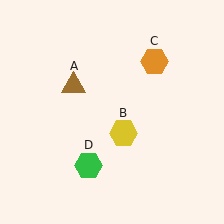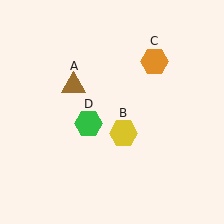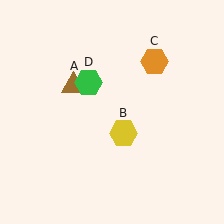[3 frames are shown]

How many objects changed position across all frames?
1 object changed position: green hexagon (object D).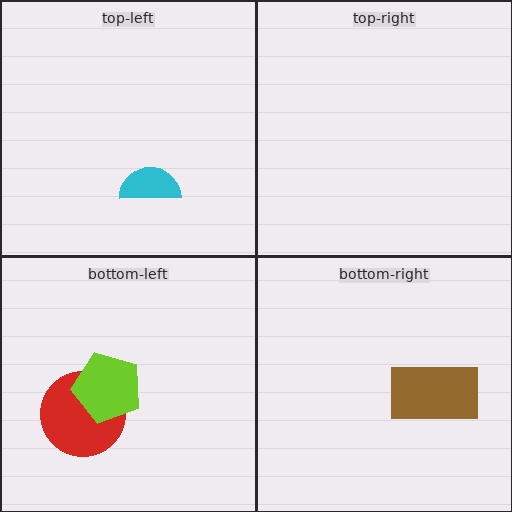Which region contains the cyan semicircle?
The top-left region.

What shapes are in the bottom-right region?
The brown rectangle.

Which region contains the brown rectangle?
The bottom-right region.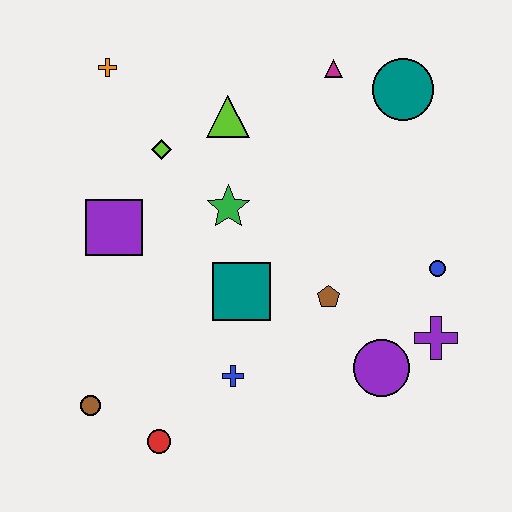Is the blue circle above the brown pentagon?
Yes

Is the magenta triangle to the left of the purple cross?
Yes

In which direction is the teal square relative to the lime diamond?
The teal square is below the lime diamond.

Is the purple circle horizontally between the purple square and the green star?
No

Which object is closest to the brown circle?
The red circle is closest to the brown circle.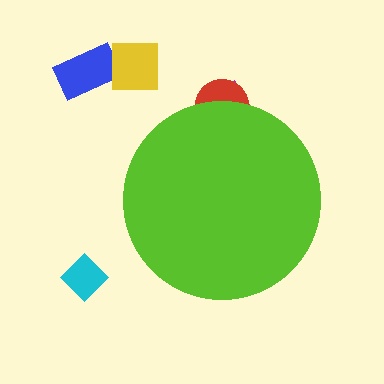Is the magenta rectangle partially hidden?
Yes, the magenta rectangle is partially hidden behind the lime circle.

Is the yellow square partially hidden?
No, the yellow square is fully visible.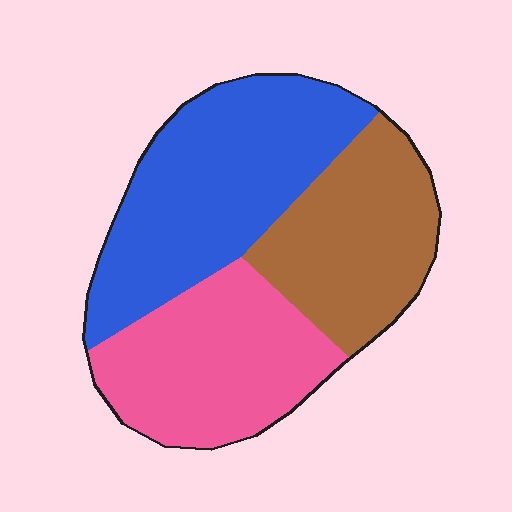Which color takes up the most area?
Blue, at roughly 40%.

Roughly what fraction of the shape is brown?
Brown covers 28% of the shape.